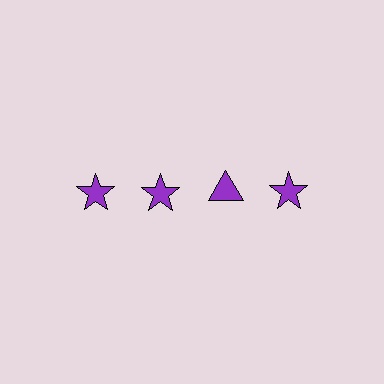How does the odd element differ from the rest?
It has a different shape: triangle instead of star.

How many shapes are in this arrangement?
There are 4 shapes arranged in a grid pattern.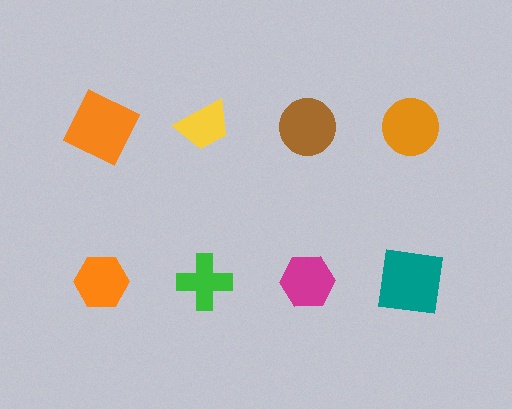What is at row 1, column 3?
A brown circle.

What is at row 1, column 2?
A yellow trapezoid.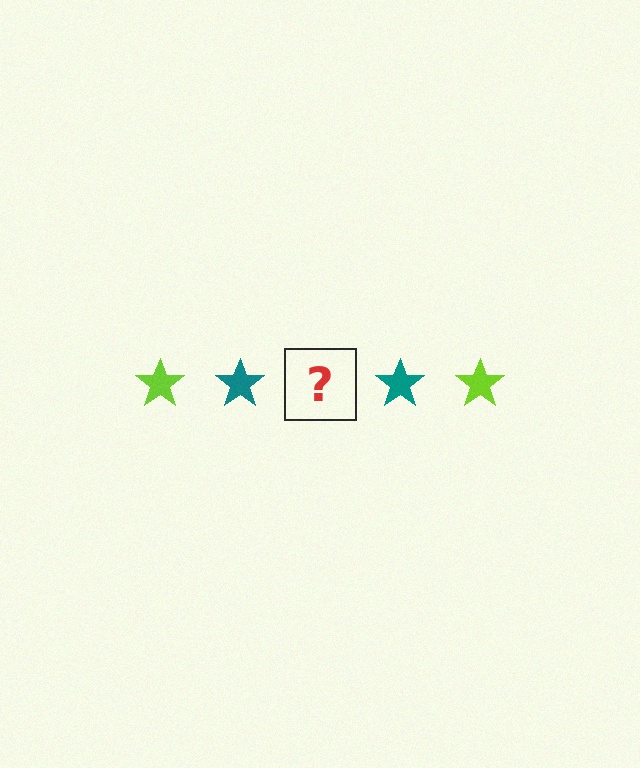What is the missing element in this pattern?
The missing element is a lime star.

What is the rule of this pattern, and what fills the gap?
The rule is that the pattern cycles through lime, teal stars. The gap should be filled with a lime star.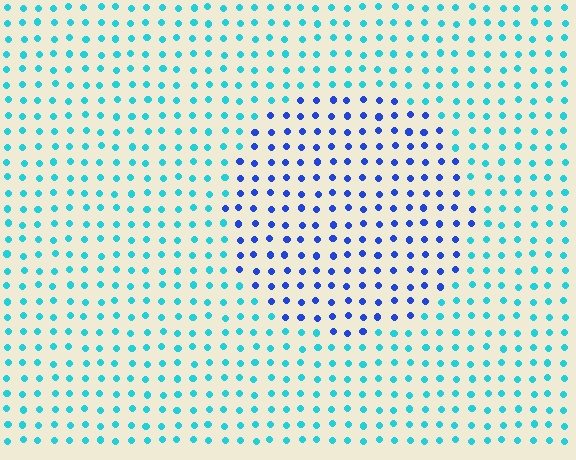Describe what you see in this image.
The image is filled with small cyan elements in a uniform arrangement. A circle-shaped region is visible where the elements are tinted to a slightly different hue, forming a subtle color boundary.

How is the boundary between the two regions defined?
The boundary is defined purely by a slight shift in hue (about 46 degrees). Spacing, size, and orientation are identical on both sides.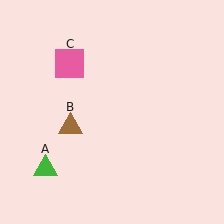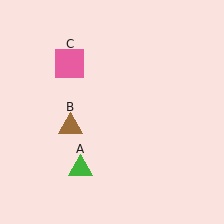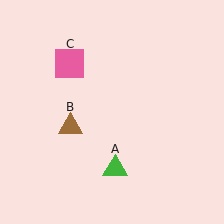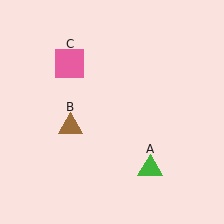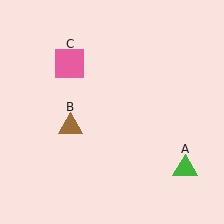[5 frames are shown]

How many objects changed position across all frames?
1 object changed position: green triangle (object A).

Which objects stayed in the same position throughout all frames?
Brown triangle (object B) and pink square (object C) remained stationary.